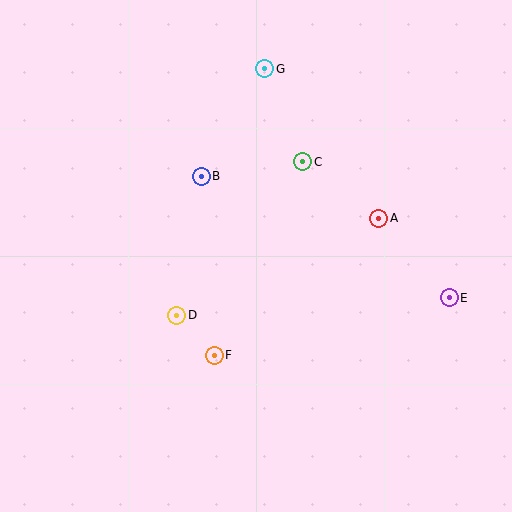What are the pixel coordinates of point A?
Point A is at (379, 218).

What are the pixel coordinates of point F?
Point F is at (214, 355).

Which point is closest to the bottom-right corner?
Point E is closest to the bottom-right corner.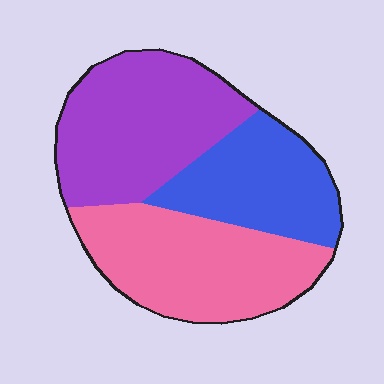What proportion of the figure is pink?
Pink covers roughly 35% of the figure.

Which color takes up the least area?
Blue, at roughly 25%.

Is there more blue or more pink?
Pink.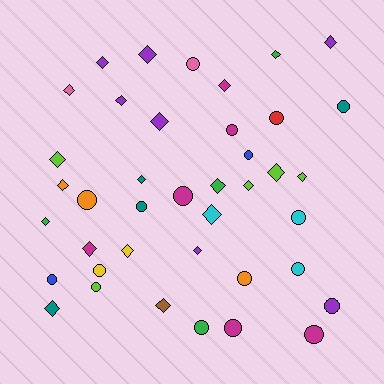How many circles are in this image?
There are 18 circles.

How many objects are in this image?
There are 40 objects.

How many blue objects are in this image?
There are 2 blue objects.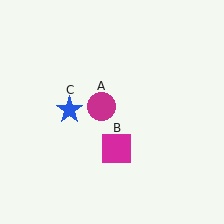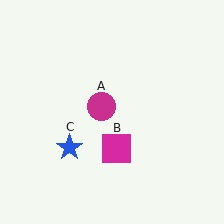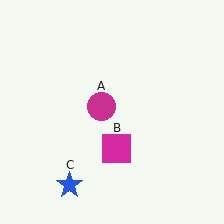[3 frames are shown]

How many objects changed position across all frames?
1 object changed position: blue star (object C).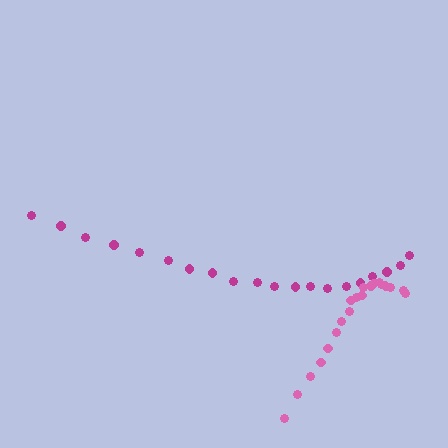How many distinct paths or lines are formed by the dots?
There are 2 distinct paths.